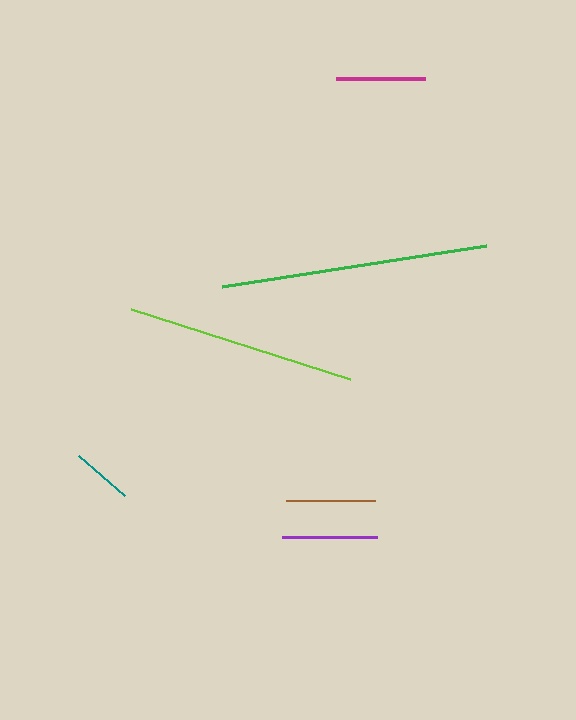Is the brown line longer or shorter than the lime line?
The lime line is longer than the brown line.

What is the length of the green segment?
The green segment is approximately 267 pixels long.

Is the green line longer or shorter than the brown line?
The green line is longer than the brown line.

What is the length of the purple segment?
The purple segment is approximately 95 pixels long.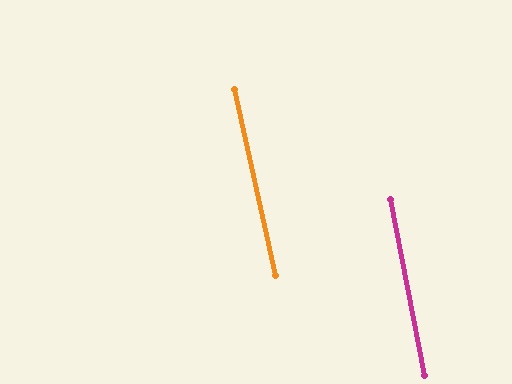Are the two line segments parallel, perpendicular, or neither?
Parallel — their directions differ by only 1.5°.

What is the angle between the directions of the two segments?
Approximately 2 degrees.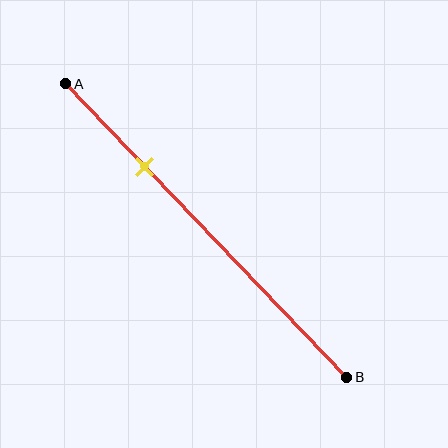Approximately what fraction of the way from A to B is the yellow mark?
The yellow mark is approximately 30% of the way from A to B.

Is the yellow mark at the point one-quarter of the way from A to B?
No, the mark is at about 30% from A, not at the 25% one-quarter point.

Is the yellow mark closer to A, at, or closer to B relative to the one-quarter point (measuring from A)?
The yellow mark is closer to point B than the one-quarter point of segment AB.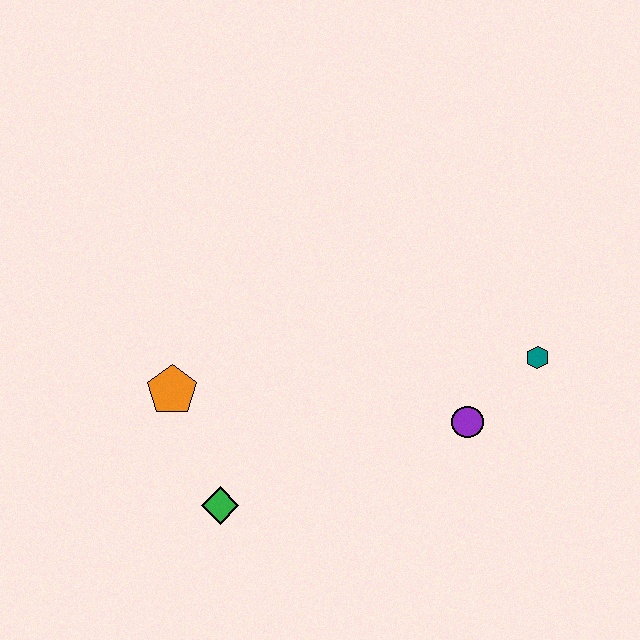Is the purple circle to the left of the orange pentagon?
No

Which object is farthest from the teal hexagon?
The orange pentagon is farthest from the teal hexagon.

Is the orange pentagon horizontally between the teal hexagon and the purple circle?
No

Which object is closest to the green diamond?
The orange pentagon is closest to the green diamond.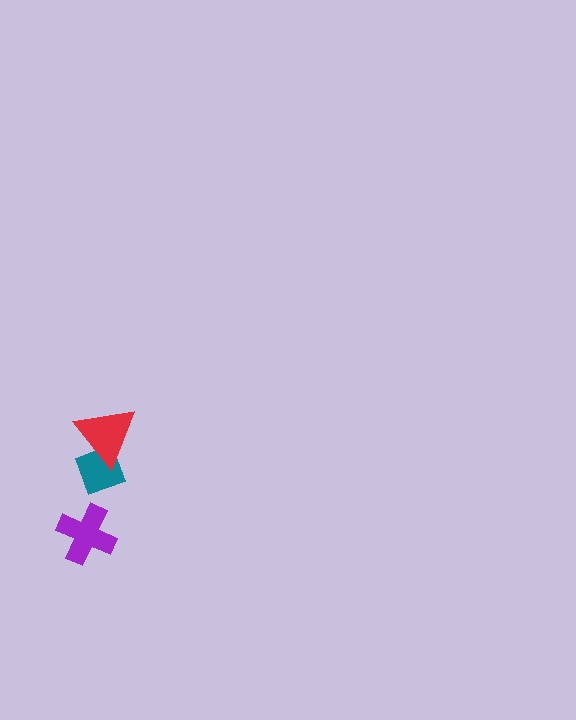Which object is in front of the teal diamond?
The red triangle is in front of the teal diamond.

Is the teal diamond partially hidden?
Yes, it is partially covered by another shape.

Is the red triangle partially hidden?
No, no other shape covers it.